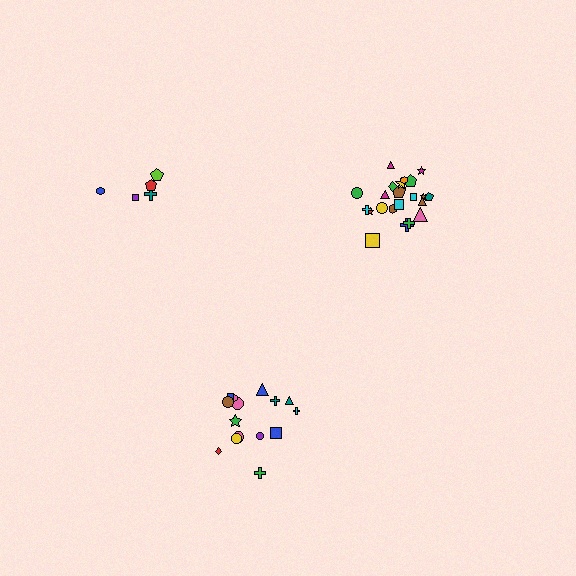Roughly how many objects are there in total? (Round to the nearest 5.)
Roughly 40 objects in total.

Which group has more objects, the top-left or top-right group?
The top-right group.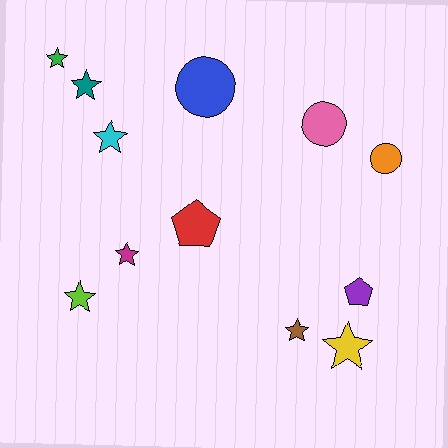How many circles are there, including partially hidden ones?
There are 3 circles.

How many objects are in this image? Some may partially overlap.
There are 12 objects.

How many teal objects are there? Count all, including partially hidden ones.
There is 1 teal object.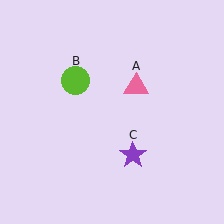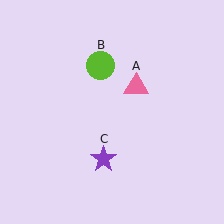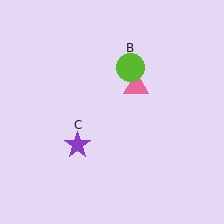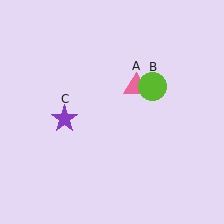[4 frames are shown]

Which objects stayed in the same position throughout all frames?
Pink triangle (object A) remained stationary.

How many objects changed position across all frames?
2 objects changed position: lime circle (object B), purple star (object C).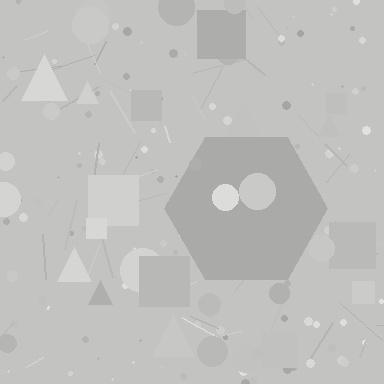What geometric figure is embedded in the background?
A hexagon is embedded in the background.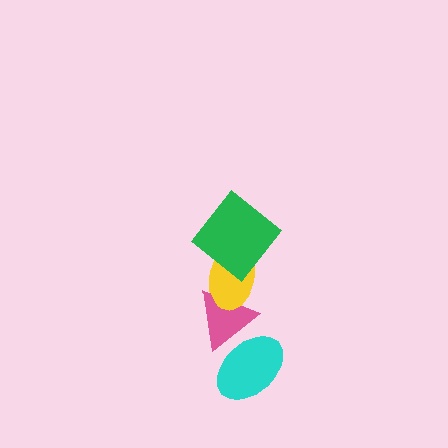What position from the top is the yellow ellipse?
The yellow ellipse is 2nd from the top.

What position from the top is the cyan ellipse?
The cyan ellipse is 4th from the top.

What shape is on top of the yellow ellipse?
The green diamond is on top of the yellow ellipse.